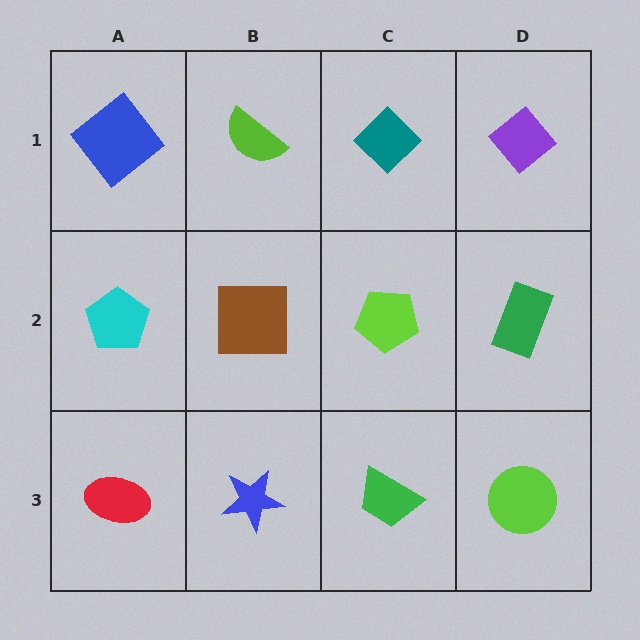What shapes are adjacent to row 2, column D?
A purple diamond (row 1, column D), a lime circle (row 3, column D), a lime pentagon (row 2, column C).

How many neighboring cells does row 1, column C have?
3.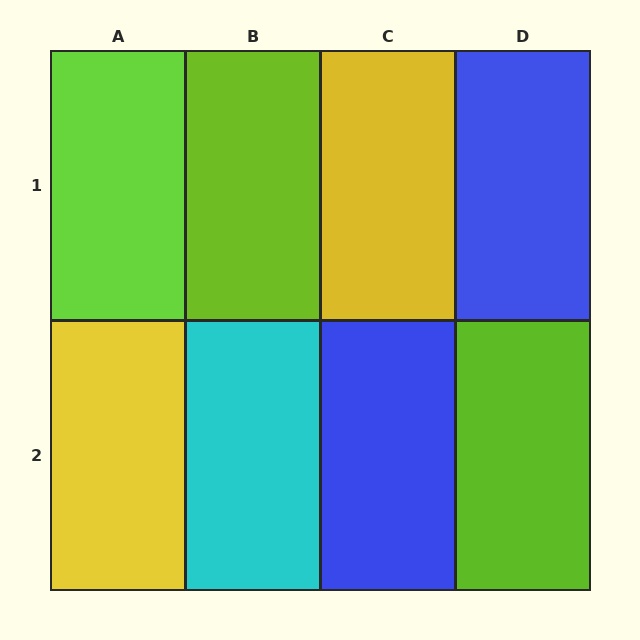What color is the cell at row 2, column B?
Cyan.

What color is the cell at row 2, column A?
Yellow.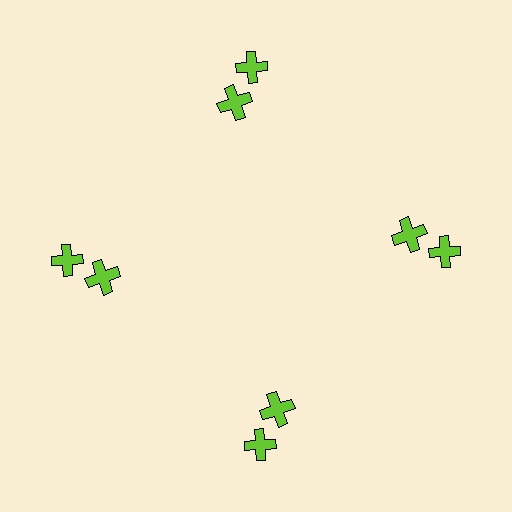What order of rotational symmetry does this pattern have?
This pattern has 4-fold rotational symmetry.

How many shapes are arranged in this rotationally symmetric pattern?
There are 8 shapes, arranged in 4 groups of 2.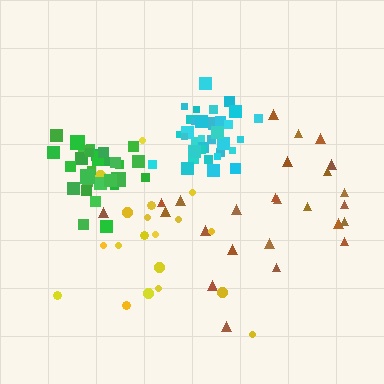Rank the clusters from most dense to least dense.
cyan, green, brown, yellow.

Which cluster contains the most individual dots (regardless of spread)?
Cyan (35).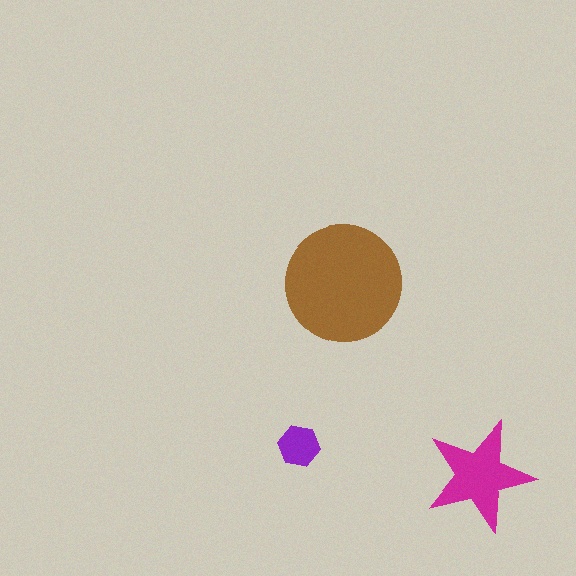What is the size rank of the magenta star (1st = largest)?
2nd.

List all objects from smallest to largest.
The purple hexagon, the magenta star, the brown circle.